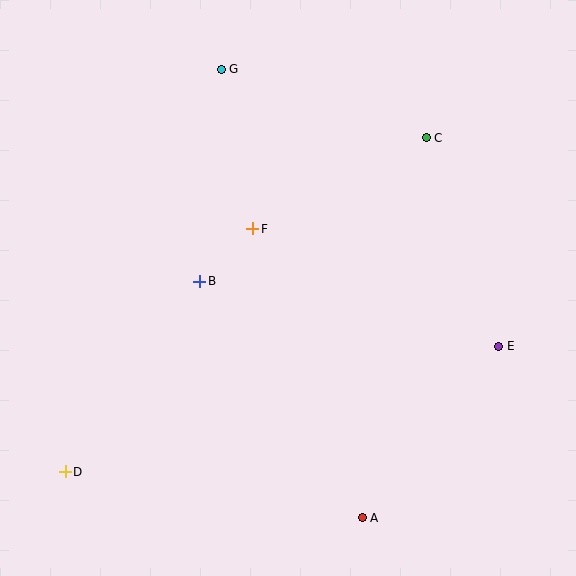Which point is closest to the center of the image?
Point F at (253, 229) is closest to the center.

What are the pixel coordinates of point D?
Point D is at (65, 472).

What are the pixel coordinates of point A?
Point A is at (362, 518).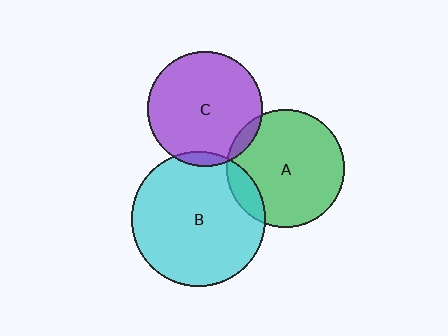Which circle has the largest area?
Circle B (cyan).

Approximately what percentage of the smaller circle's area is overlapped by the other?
Approximately 5%.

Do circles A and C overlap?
Yes.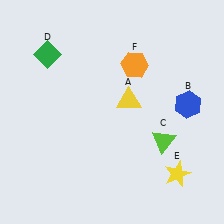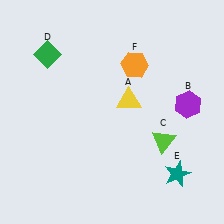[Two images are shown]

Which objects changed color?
B changed from blue to purple. E changed from yellow to teal.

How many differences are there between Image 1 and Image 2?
There are 2 differences between the two images.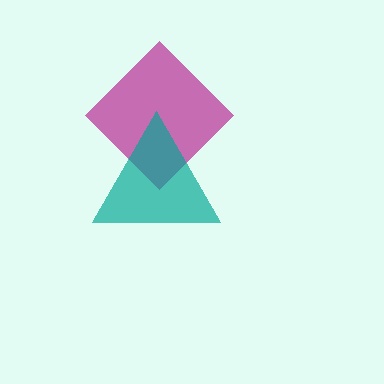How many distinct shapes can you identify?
There are 2 distinct shapes: a magenta diamond, a teal triangle.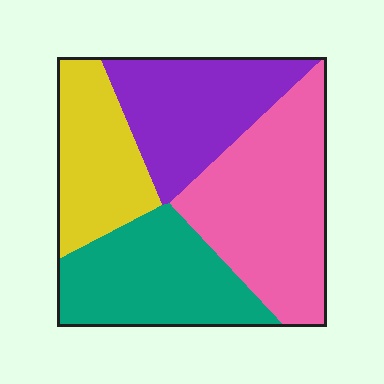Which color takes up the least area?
Yellow, at roughly 20%.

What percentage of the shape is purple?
Purple takes up about one quarter (1/4) of the shape.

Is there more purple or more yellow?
Purple.